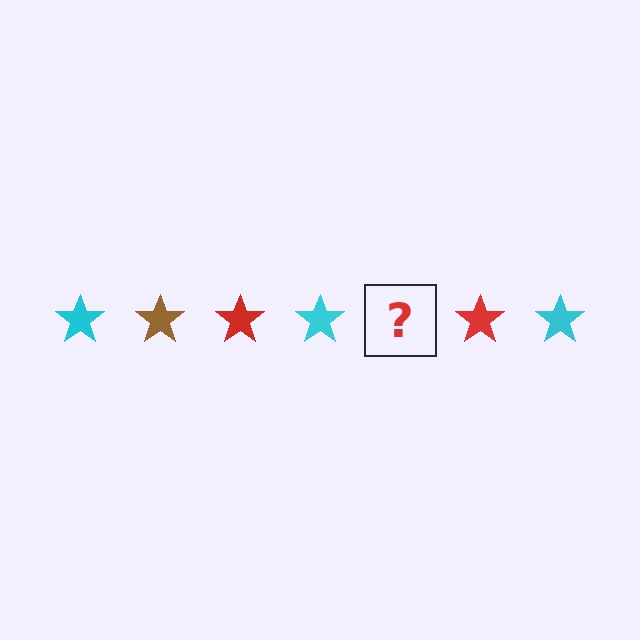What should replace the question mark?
The question mark should be replaced with a brown star.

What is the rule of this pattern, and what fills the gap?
The rule is that the pattern cycles through cyan, brown, red stars. The gap should be filled with a brown star.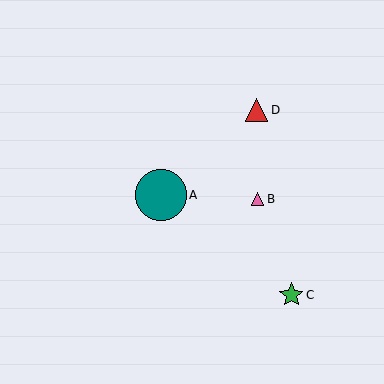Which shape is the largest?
The teal circle (labeled A) is the largest.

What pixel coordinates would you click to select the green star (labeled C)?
Click at (291, 295) to select the green star C.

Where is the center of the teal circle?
The center of the teal circle is at (161, 195).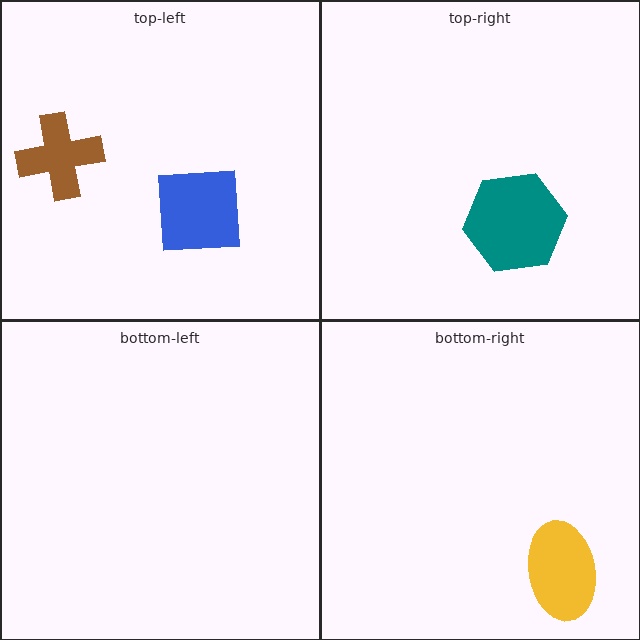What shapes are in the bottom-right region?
The yellow ellipse.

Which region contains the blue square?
The top-left region.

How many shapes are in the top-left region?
2.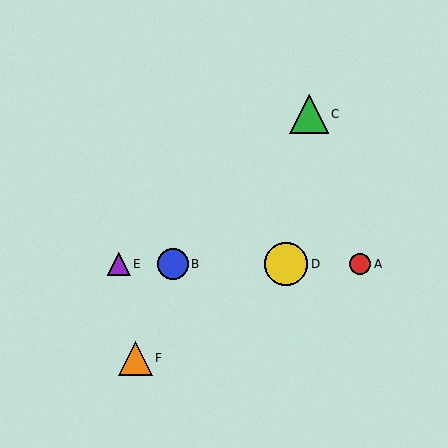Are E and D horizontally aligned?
Yes, both are at y≈264.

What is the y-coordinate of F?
Object F is at y≈358.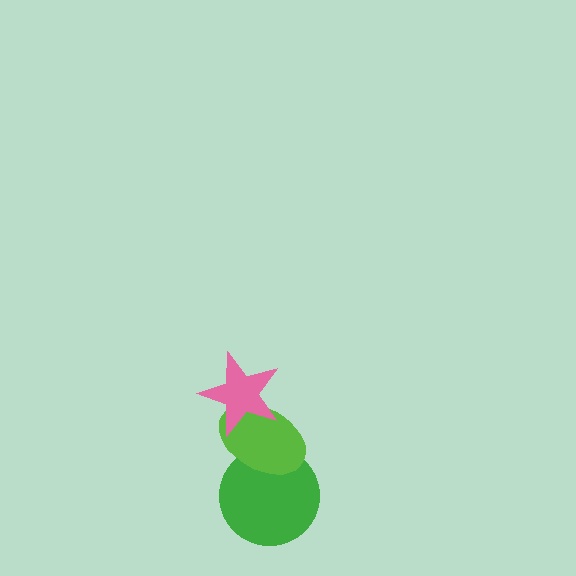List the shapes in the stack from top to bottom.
From top to bottom: the pink star, the lime ellipse, the green circle.